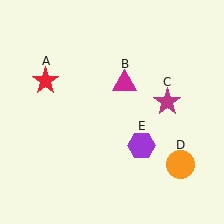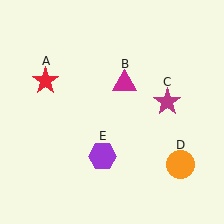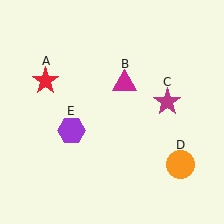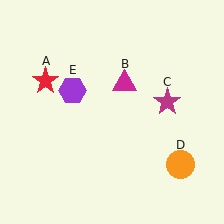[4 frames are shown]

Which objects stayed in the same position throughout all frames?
Red star (object A) and magenta triangle (object B) and magenta star (object C) and orange circle (object D) remained stationary.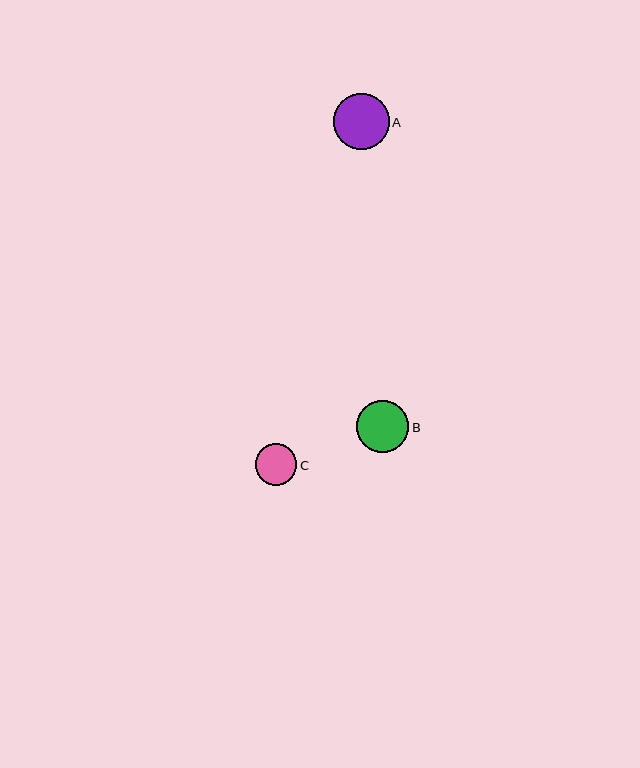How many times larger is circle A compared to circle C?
Circle A is approximately 1.3 times the size of circle C.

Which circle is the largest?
Circle A is the largest with a size of approximately 55 pixels.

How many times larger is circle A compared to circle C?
Circle A is approximately 1.3 times the size of circle C.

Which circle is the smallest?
Circle C is the smallest with a size of approximately 42 pixels.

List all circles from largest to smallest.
From largest to smallest: A, B, C.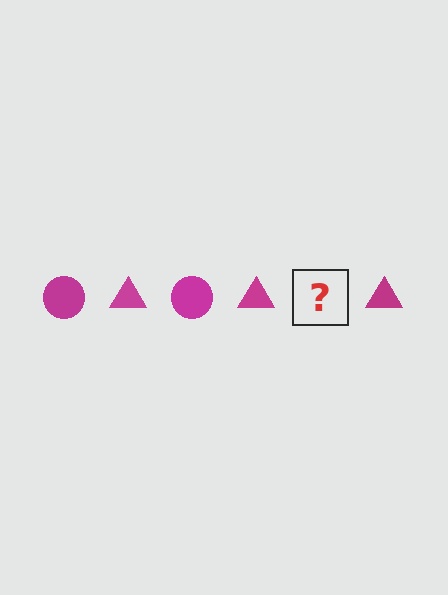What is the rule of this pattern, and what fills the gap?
The rule is that the pattern cycles through circle, triangle shapes in magenta. The gap should be filled with a magenta circle.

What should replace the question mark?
The question mark should be replaced with a magenta circle.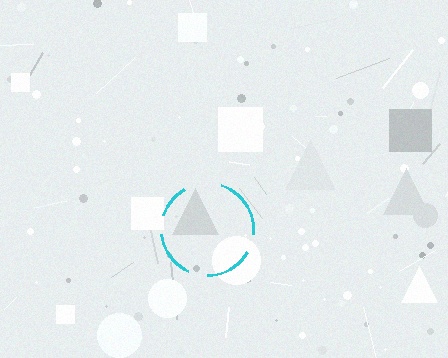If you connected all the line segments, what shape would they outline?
They would outline a circle.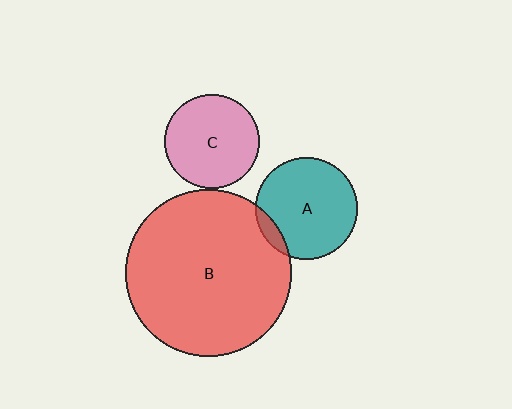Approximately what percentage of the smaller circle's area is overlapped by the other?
Approximately 10%.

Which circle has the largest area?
Circle B (red).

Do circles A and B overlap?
Yes.